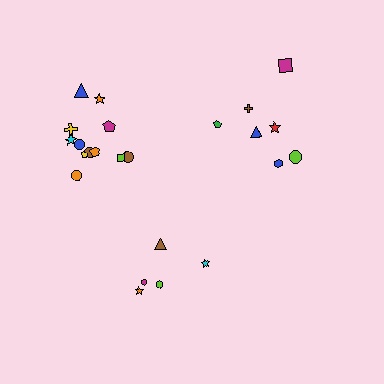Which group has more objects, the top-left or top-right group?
The top-left group.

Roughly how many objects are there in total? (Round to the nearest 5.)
Roughly 25 objects in total.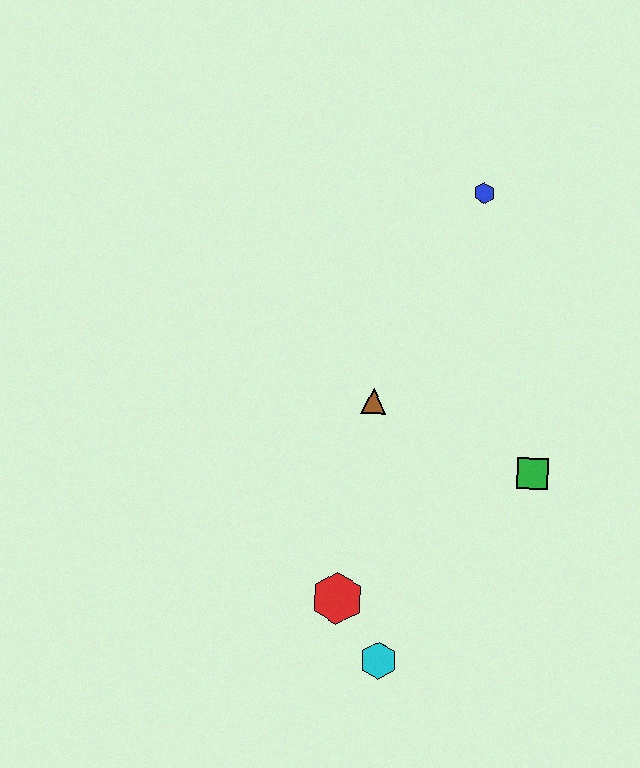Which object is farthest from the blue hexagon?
The cyan hexagon is farthest from the blue hexagon.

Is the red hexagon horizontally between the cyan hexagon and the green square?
No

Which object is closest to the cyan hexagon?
The red hexagon is closest to the cyan hexagon.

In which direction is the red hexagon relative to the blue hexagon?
The red hexagon is below the blue hexagon.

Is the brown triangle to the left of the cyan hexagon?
Yes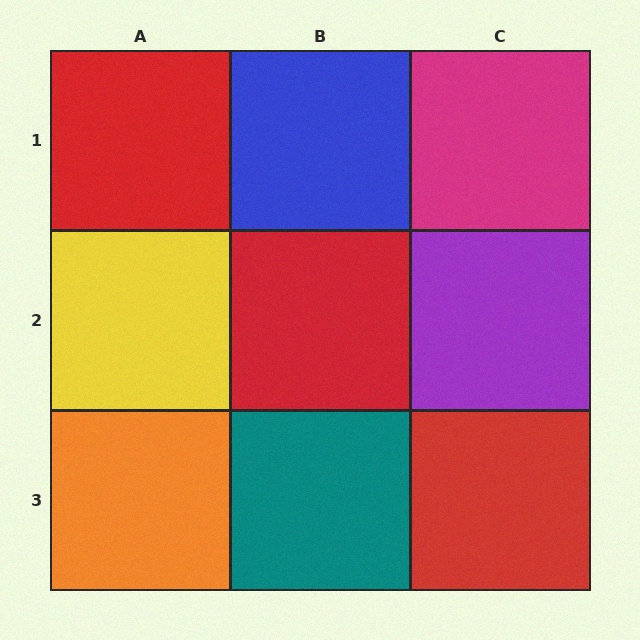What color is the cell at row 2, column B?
Red.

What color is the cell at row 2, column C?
Purple.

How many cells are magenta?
1 cell is magenta.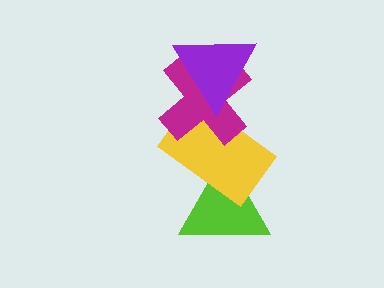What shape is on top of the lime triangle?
The yellow rectangle is on top of the lime triangle.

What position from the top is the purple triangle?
The purple triangle is 1st from the top.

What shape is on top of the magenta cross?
The purple triangle is on top of the magenta cross.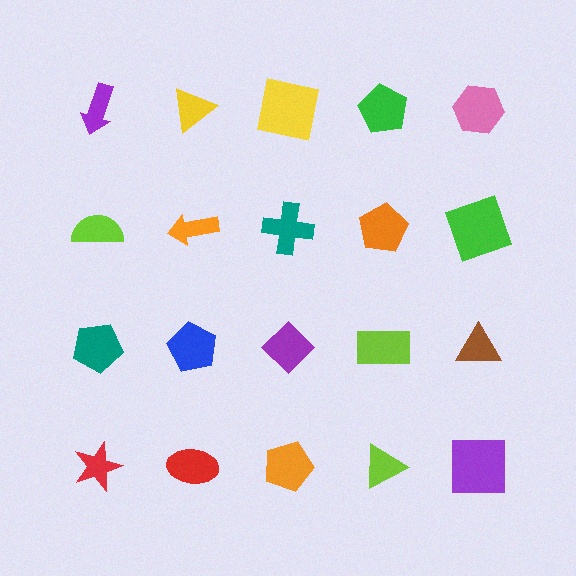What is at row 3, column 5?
A brown triangle.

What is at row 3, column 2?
A blue pentagon.